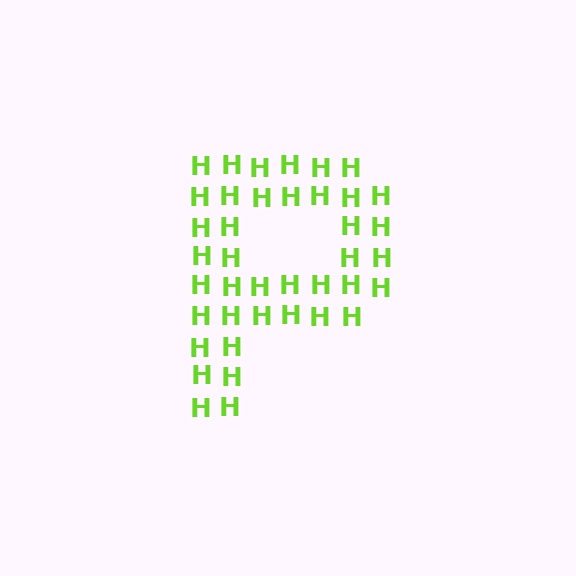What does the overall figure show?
The overall figure shows the letter P.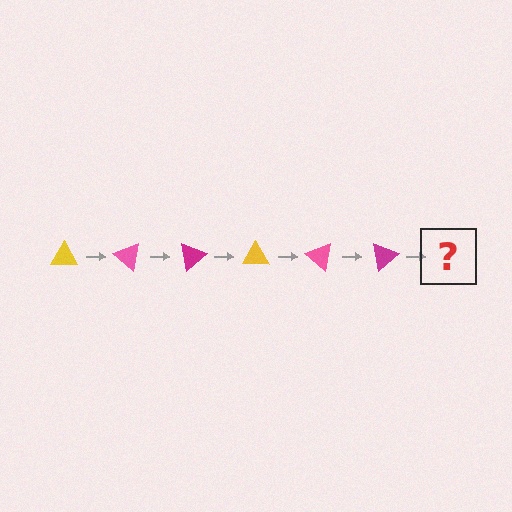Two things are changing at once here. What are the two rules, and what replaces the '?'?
The two rules are that it rotates 40 degrees each step and the color cycles through yellow, pink, and magenta. The '?' should be a yellow triangle, rotated 240 degrees from the start.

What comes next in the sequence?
The next element should be a yellow triangle, rotated 240 degrees from the start.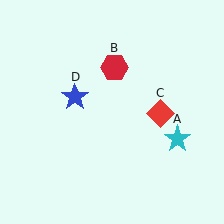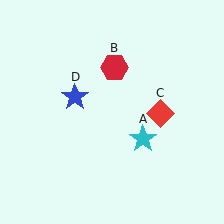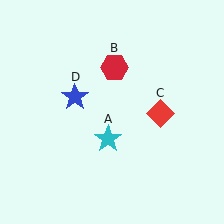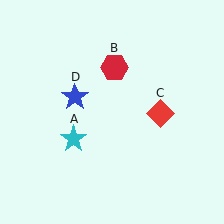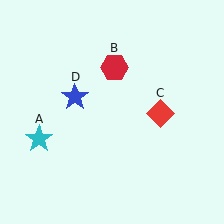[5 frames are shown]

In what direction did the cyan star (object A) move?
The cyan star (object A) moved left.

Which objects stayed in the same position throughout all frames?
Red hexagon (object B) and red diamond (object C) and blue star (object D) remained stationary.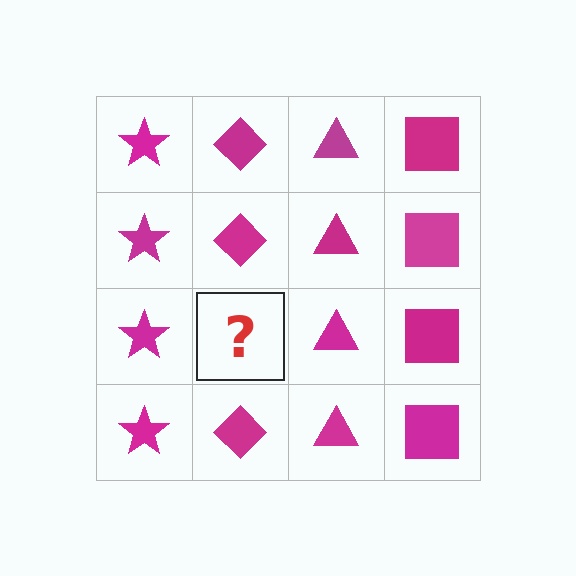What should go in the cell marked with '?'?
The missing cell should contain a magenta diamond.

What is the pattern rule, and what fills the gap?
The rule is that each column has a consistent shape. The gap should be filled with a magenta diamond.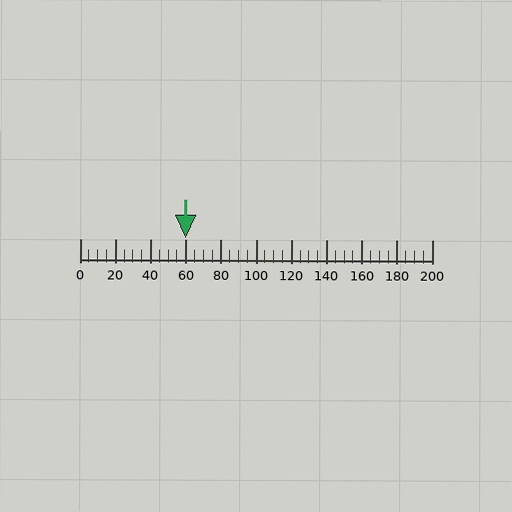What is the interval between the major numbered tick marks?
The major tick marks are spaced 20 units apart.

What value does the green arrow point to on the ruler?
The green arrow points to approximately 60.